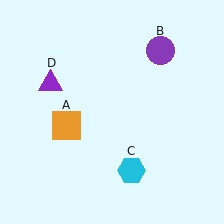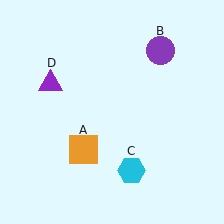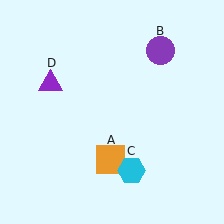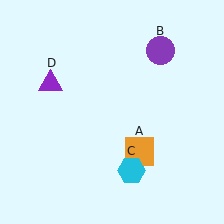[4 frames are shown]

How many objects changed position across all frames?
1 object changed position: orange square (object A).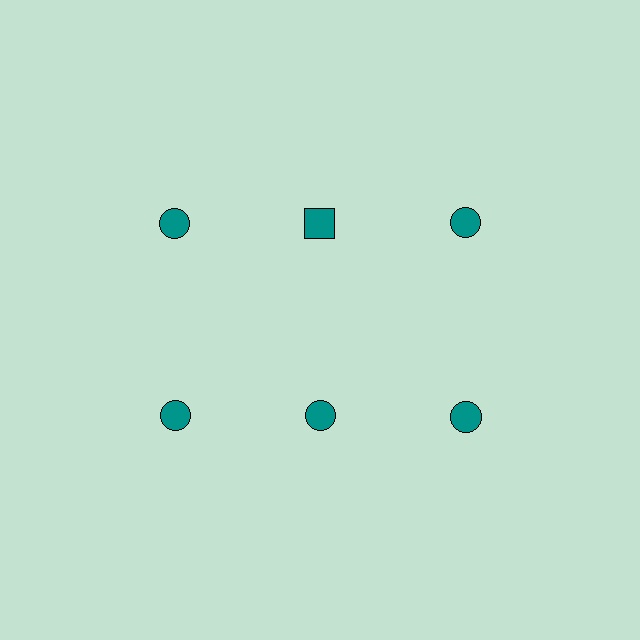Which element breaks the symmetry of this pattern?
The teal square in the top row, second from left column breaks the symmetry. All other shapes are teal circles.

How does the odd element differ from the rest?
It has a different shape: square instead of circle.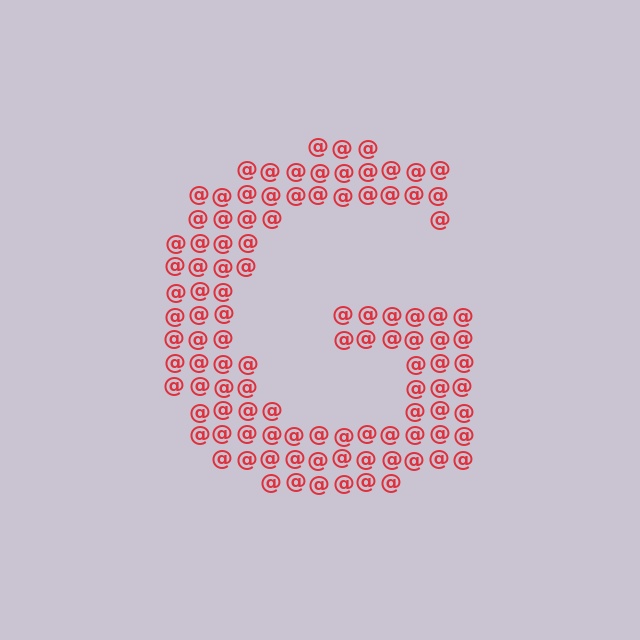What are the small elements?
The small elements are at signs.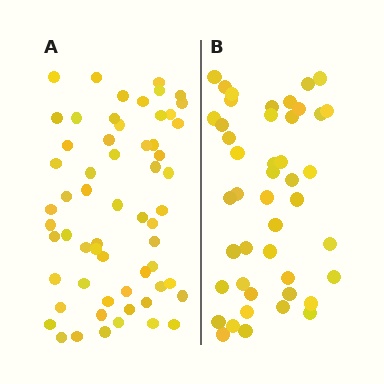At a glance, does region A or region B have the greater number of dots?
Region A (the left region) has more dots.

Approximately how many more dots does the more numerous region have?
Region A has approximately 15 more dots than region B.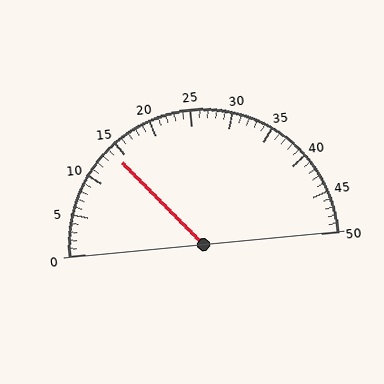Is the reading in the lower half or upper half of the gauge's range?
The reading is in the lower half of the range (0 to 50).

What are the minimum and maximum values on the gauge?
The gauge ranges from 0 to 50.